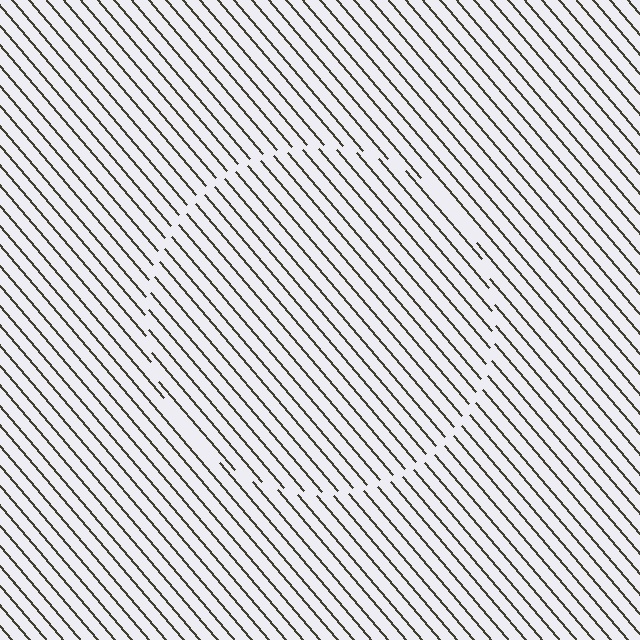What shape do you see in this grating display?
An illusory circle. The interior of the shape contains the same grating, shifted by half a period — the contour is defined by the phase discontinuity where line-ends from the inner and outer gratings abut.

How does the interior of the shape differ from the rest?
The interior of the shape contains the same grating, shifted by half a period — the contour is defined by the phase discontinuity where line-ends from the inner and outer gratings abut.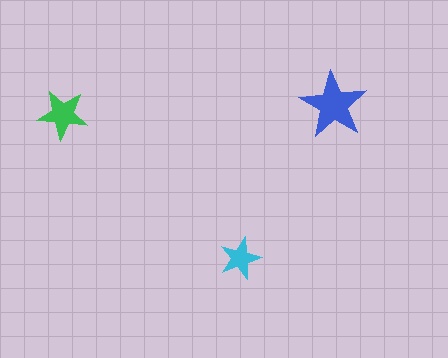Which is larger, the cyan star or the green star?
The green one.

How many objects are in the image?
There are 3 objects in the image.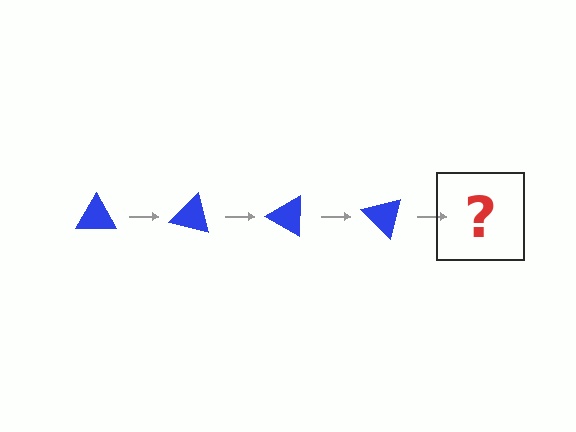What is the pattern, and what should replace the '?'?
The pattern is that the triangle rotates 15 degrees each step. The '?' should be a blue triangle rotated 60 degrees.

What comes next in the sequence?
The next element should be a blue triangle rotated 60 degrees.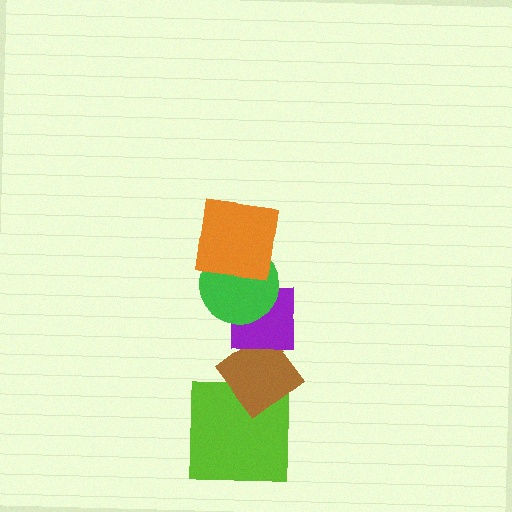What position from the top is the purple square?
The purple square is 3rd from the top.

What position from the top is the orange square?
The orange square is 1st from the top.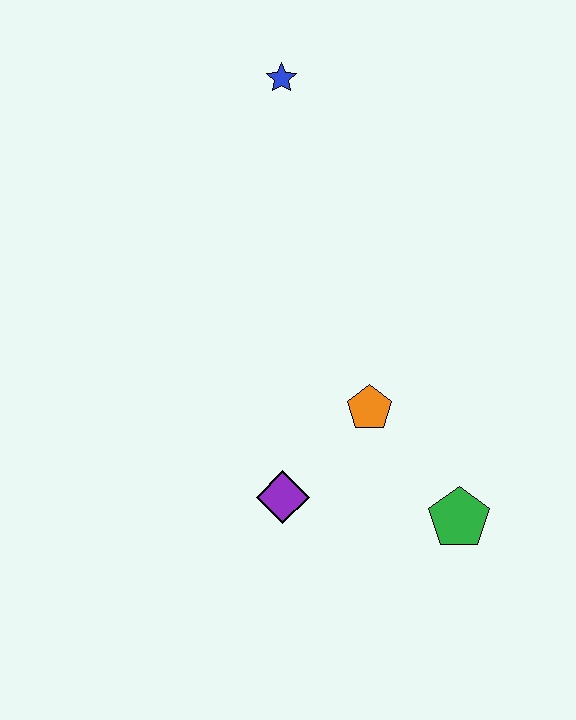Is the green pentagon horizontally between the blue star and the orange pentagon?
No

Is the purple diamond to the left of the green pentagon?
Yes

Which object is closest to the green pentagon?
The orange pentagon is closest to the green pentagon.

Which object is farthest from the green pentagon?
The blue star is farthest from the green pentagon.